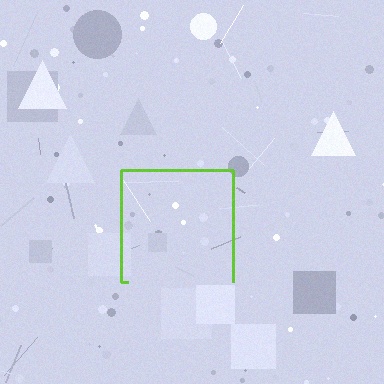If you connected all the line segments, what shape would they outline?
They would outline a square.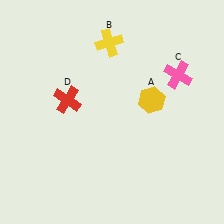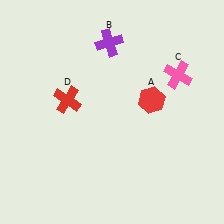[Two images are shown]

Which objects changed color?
A changed from yellow to red. B changed from yellow to purple.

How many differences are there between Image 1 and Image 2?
There are 2 differences between the two images.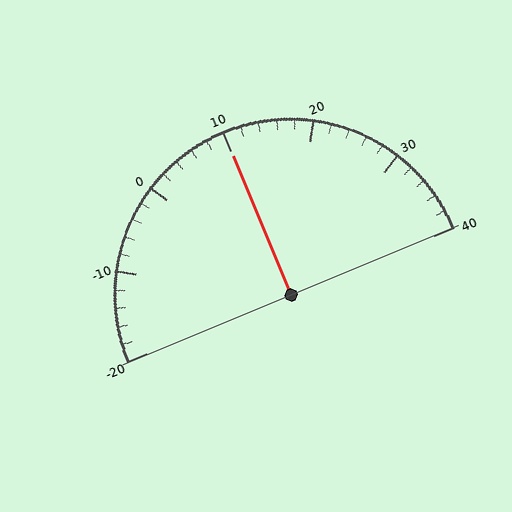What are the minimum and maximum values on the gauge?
The gauge ranges from -20 to 40.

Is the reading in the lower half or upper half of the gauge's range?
The reading is in the upper half of the range (-20 to 40).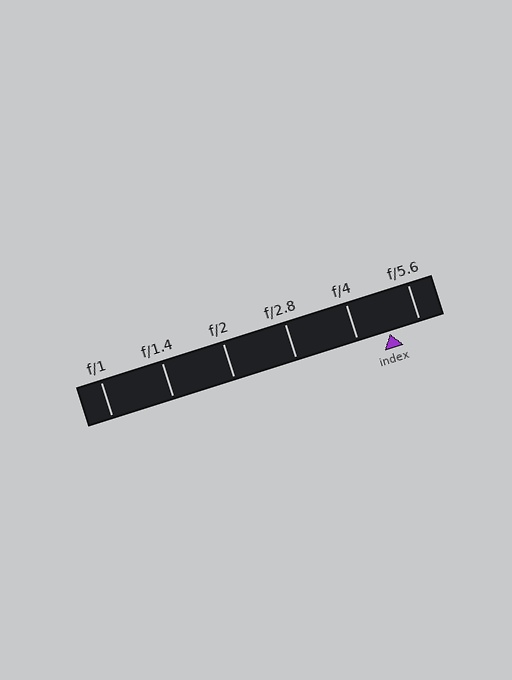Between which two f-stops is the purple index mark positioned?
The index mark is between f/4 and f/5.6.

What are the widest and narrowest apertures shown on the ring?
The widest aperture shown is f/1 and the narrowest is f/5.6.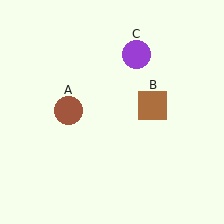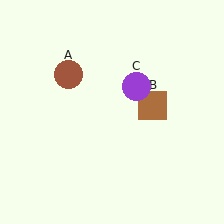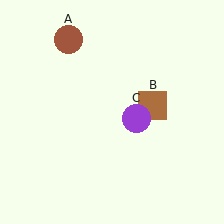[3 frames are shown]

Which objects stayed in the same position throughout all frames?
Brown square (object B) remained stationary.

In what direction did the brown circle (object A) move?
The brown circle (object A) moved up.